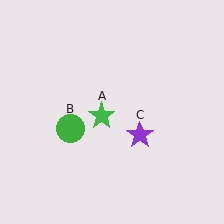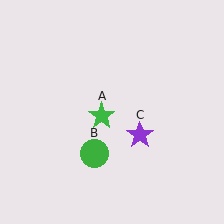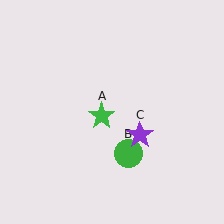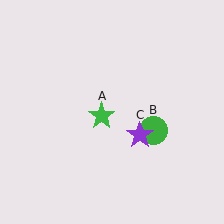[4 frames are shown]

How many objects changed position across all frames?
1 object changed position: green circle (object B).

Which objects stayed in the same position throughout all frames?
Green star (object A) and purple star (object C) remained stationary.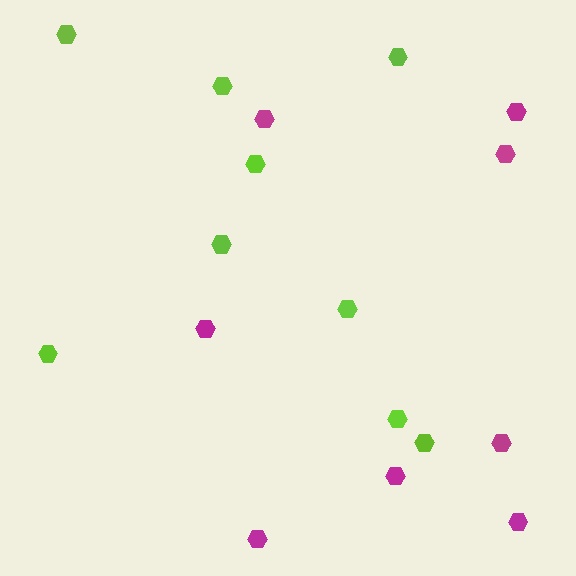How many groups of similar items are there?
There are 2 groups: one group of magenta hexagons (8) and one group of lime hexagons (9).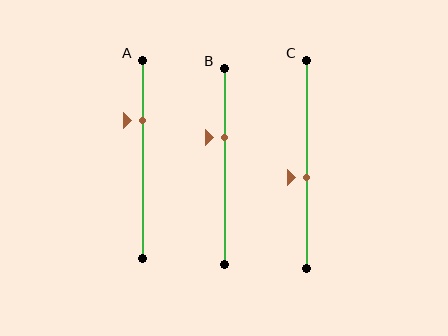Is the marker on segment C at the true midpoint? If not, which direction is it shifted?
No, the marker on segment C is shifted downward by about 7% of the segment length.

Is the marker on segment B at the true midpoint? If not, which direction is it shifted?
No, the marker on segment B is shifted upward by about 15% of the segment length.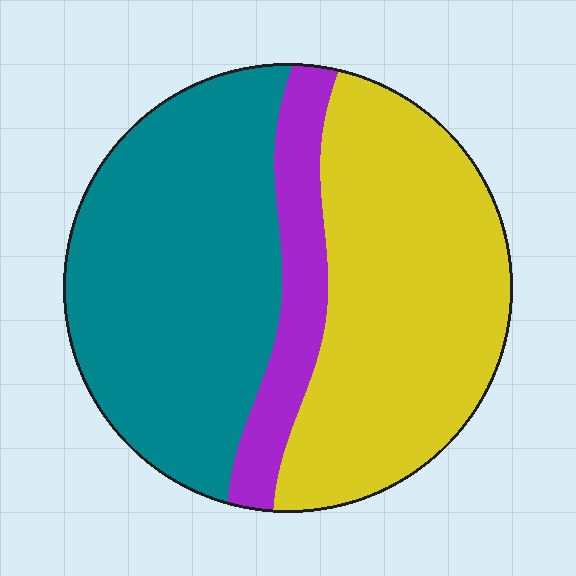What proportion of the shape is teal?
Teal covers around 45% of the shape.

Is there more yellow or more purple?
Yellow.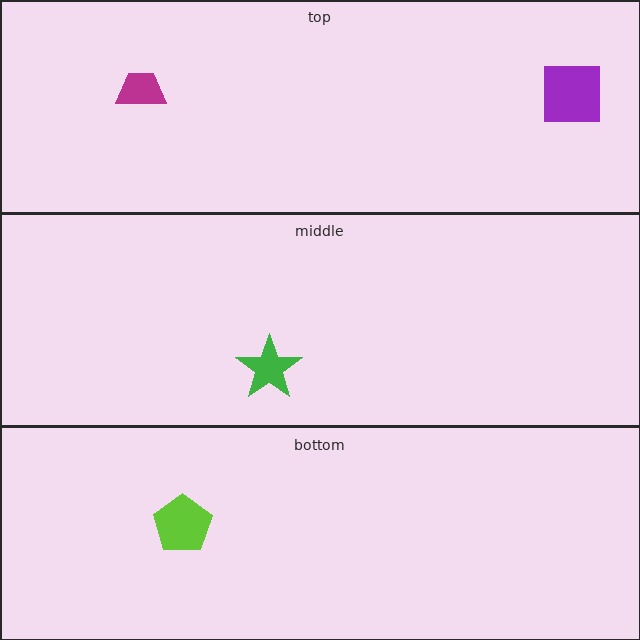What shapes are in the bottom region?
The lime pentagon.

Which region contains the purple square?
The top region.